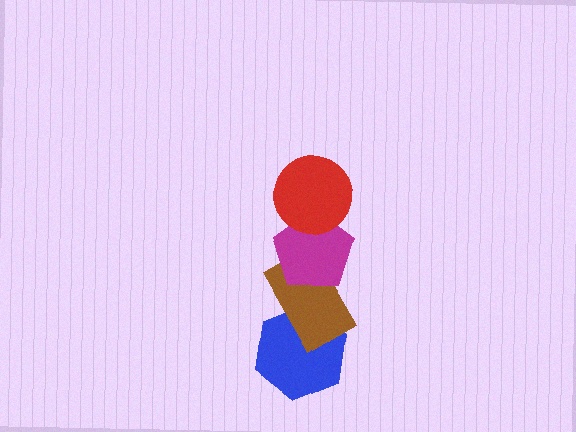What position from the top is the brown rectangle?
The brown rectangle is 3rd from the top.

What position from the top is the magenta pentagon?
The magenta pentagon is 2nd from the top.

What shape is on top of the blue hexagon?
The brown rectangle is on top of the blue hexagon.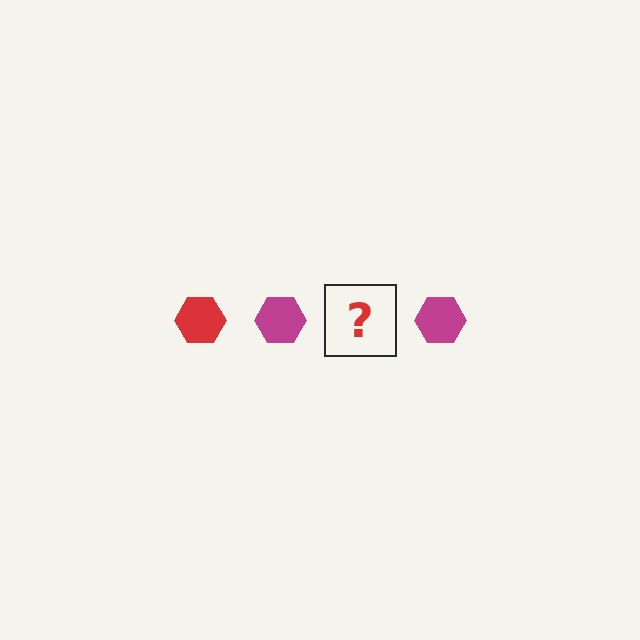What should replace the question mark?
The question mark should be replaced with a red hexagon.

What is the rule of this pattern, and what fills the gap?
The rule is that the pattern cycles through red, magenta hexagons. The gap should be filled with a red hexagon.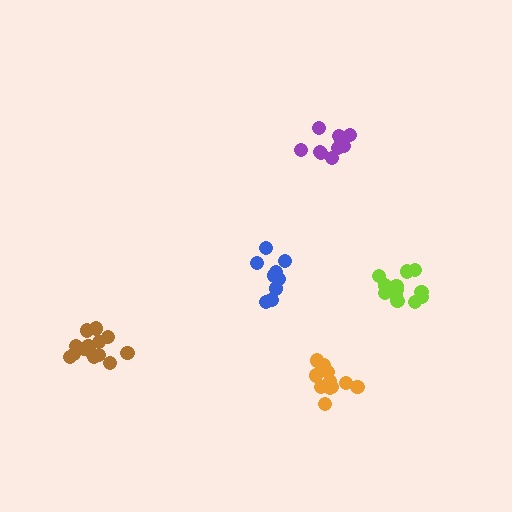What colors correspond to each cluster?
The clusters are colored: blue, purple, orange, brown, lime.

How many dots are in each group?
Group 1: 10 dots, Group 2: 10 dots, Group 3: 11 dots, Group 4: 14 dots, Group 5: 13 dots (58 total).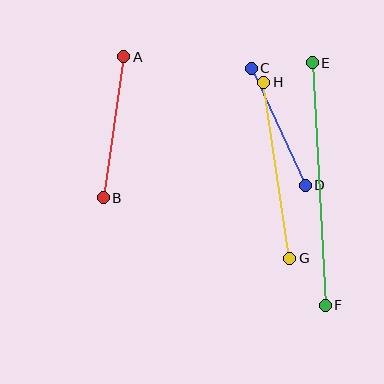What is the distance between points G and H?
The distance is approximately 178 pixels.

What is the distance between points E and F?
The distance is approximately 243 pixels.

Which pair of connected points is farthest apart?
Points E and F are farthest apart.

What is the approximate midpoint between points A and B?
The midpoint is at approximately (113, 127) pixels.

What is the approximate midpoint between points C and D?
The midpoint is at approximately (278, 127) pixels.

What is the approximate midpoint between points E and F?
The midpoint is at approximately (319, 184) pixels.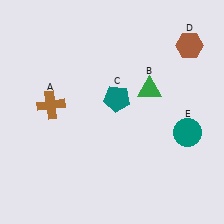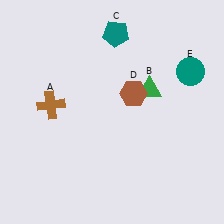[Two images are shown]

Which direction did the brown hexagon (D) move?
The brown hexagon (D) moved left.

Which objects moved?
The objects that moved are: the teal pentagon (C), the brown hexagon (D), the teal circle (E).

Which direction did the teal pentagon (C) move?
The teal pentagon (C) moved up.